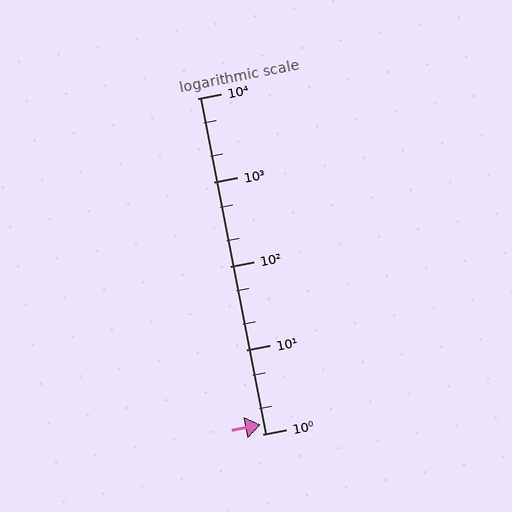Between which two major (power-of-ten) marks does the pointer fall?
The pointer is between 1 and 10.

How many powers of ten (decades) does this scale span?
The scale spans 4 decades, from 1 to 10000.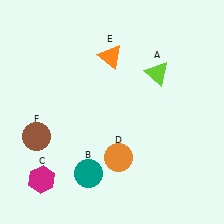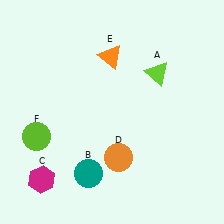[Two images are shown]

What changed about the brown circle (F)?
In Image 1, F is brown. In Image 2, it changed to lime.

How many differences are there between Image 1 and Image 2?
There is 1 difference between the two images.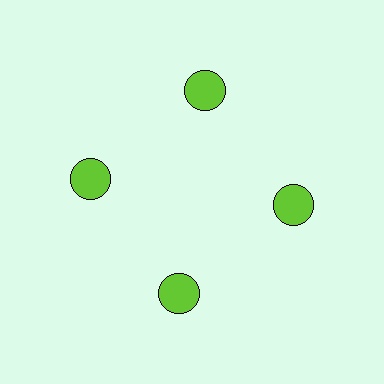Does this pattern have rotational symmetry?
Yes, this pattern has 4-fold rotational symmetry. It looks the same after rotating 90 degrees around the center.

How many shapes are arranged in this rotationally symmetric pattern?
There are 4 shapes, arranged in 4 groups of 1.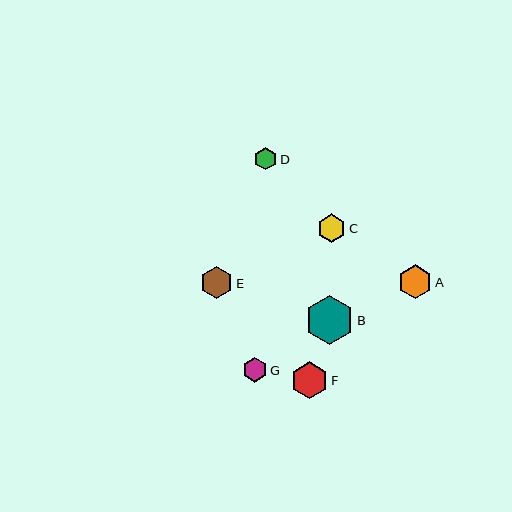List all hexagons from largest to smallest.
From largest to smallest: B, F, A, E, C, G, D.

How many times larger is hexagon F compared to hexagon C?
Hexagon F is approximately 1.3 times the size of hexagon C.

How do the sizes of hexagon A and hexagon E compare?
Hexagon A and hexagon E are approximately the same size.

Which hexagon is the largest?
Hexagon B is the largest with a size of approximately 48 pixels.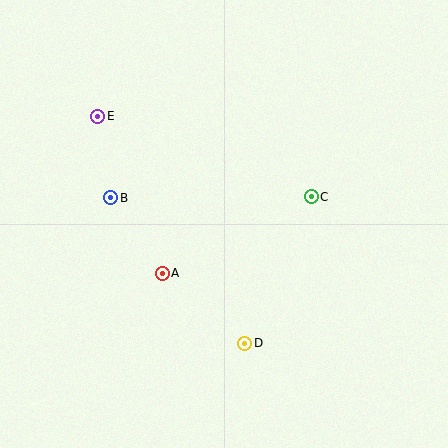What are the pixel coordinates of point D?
Point D is at (245, 343).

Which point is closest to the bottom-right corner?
Point D is closest to the bottom-right corner.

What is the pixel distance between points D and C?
The distance between D and C is 161 pixels.